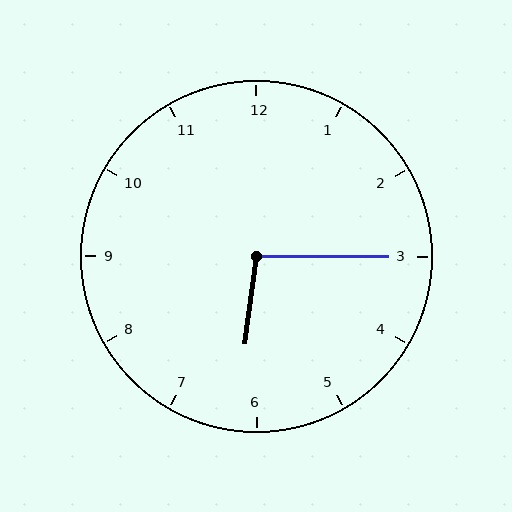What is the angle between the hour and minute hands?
Approximately 98 degrees.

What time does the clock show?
6:15.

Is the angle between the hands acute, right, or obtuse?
It is obtuse.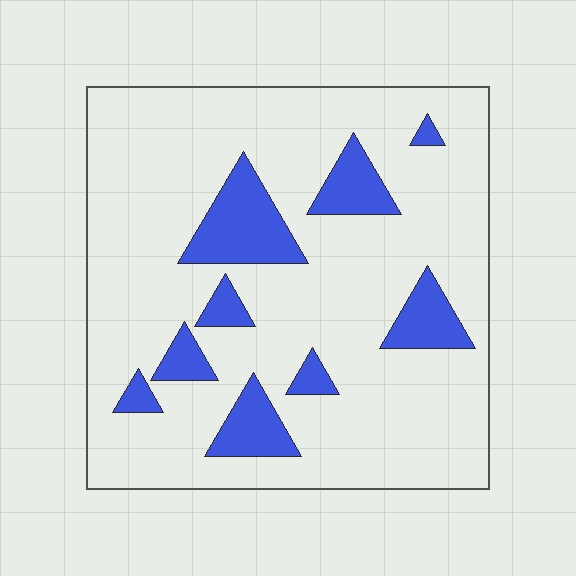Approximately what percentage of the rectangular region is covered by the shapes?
Approximately 15%.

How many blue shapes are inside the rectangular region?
9.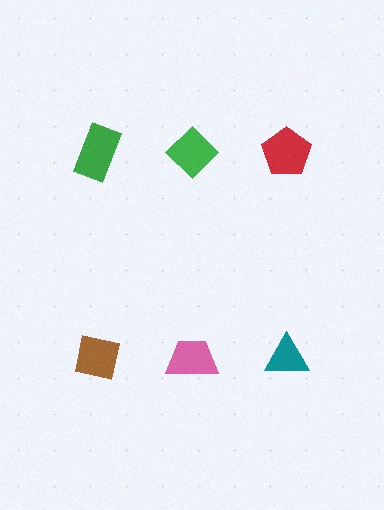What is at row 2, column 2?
A pink trapezoid.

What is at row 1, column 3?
A red pentagon.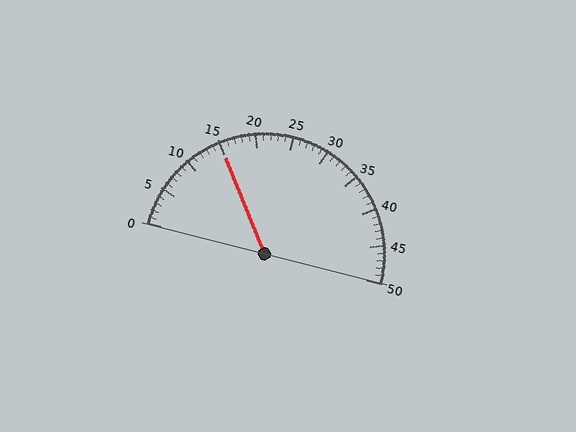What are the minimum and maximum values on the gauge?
The gauge ranges from 0 to 50.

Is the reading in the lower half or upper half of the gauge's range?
The reading is in the lower half of the range (0 to 50).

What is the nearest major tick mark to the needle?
The nearest major tick mark is 15.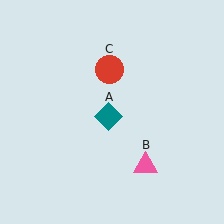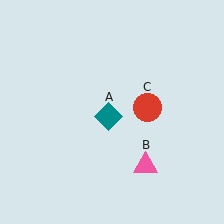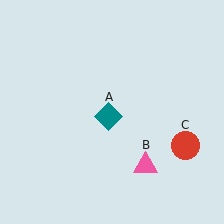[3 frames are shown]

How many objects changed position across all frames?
1 object changed position: red circle (object C).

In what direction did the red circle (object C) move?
The red circle (object C) moved down and to the right.